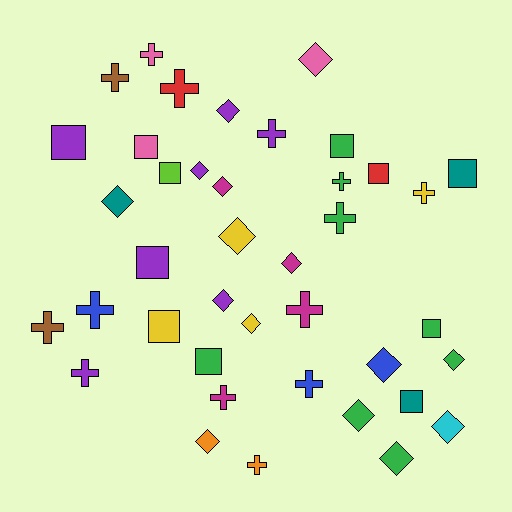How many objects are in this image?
There are 40 objects.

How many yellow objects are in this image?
There are 4 yellow objects.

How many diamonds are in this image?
There are 15 diamonds.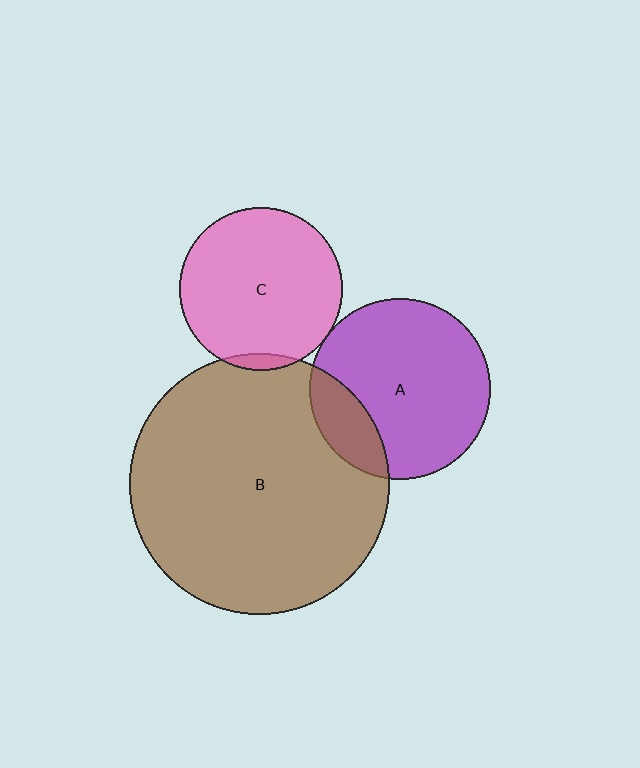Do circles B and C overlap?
Yes.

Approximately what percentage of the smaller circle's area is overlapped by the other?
Approximately 5%.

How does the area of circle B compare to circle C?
Approximately 2.5 times.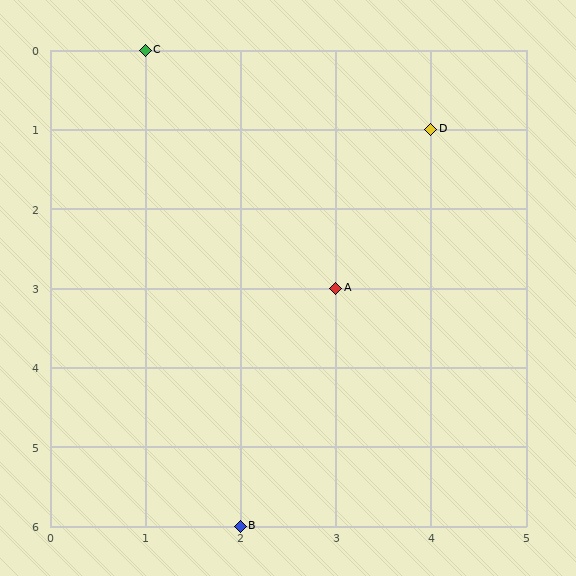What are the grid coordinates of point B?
Point B is at grid coordinates (2, 6).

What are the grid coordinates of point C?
Point C is at grid coordinates (1, 0).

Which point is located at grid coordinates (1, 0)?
Point C is at (1, 0).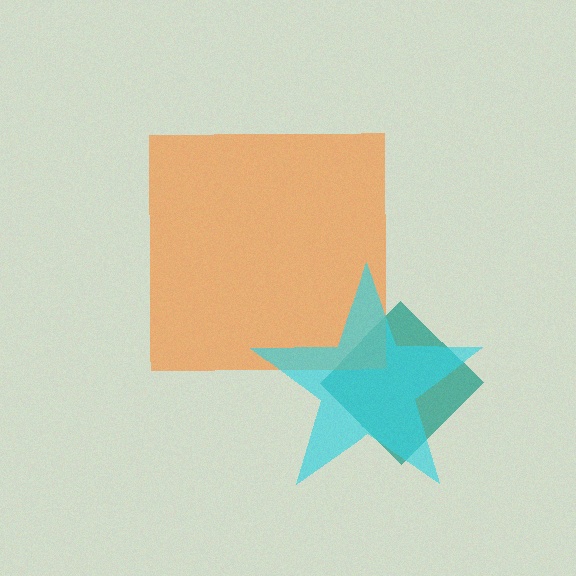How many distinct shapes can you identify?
There are 3 distinct shapes: a teal diamond, an orange square, a cyan star.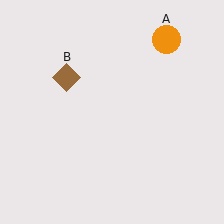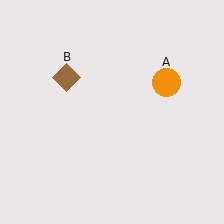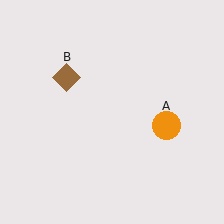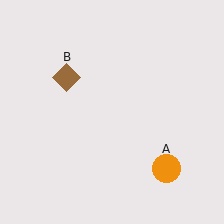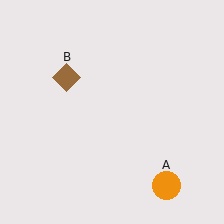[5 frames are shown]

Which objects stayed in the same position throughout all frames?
Brown diamond (object B) remained stationary.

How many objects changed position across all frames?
1 object changed position: orange circle (object A).